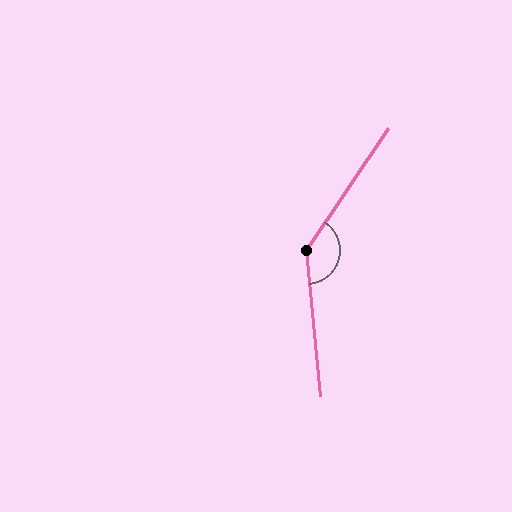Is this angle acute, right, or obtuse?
It is obtuse.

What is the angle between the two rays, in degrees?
Approximately 141 degrees.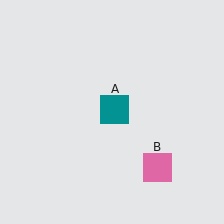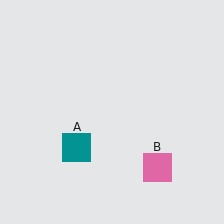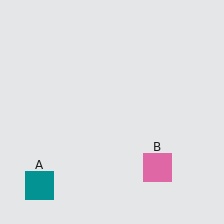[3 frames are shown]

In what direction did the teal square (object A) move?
The teal square (object A) moved down and to the left.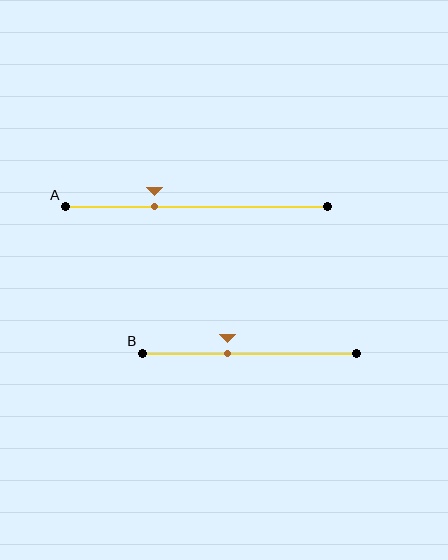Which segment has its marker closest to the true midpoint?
Segment B has its marker closest to the true midpoint.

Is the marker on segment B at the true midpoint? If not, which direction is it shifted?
No, the marker on segment B is shifted to the left by about 10% of the segment length.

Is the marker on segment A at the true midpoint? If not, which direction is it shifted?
No, the marker on segment A is shifted to the left by about 16% of the segment length.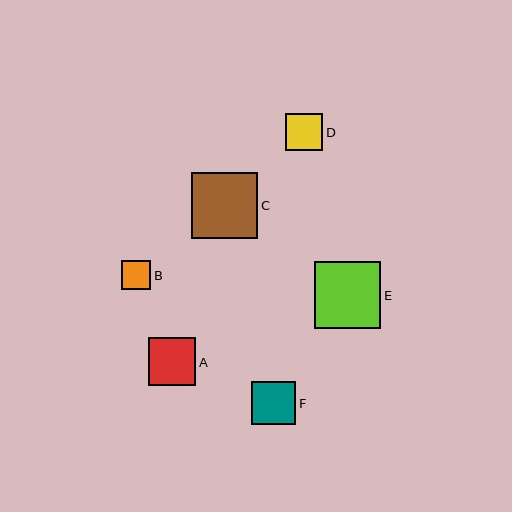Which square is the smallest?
Square B is the smallest with a size of approximately 29 pixels.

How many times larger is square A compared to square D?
Square A is approximately 1.3 times the size of square D.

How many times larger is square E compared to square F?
Square E is approximately 1.5 times the size of square F.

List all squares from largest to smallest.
From largest to smallest: E, C, A, F, D, B.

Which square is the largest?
Square E is the largest with a size of approximately 66 pixels.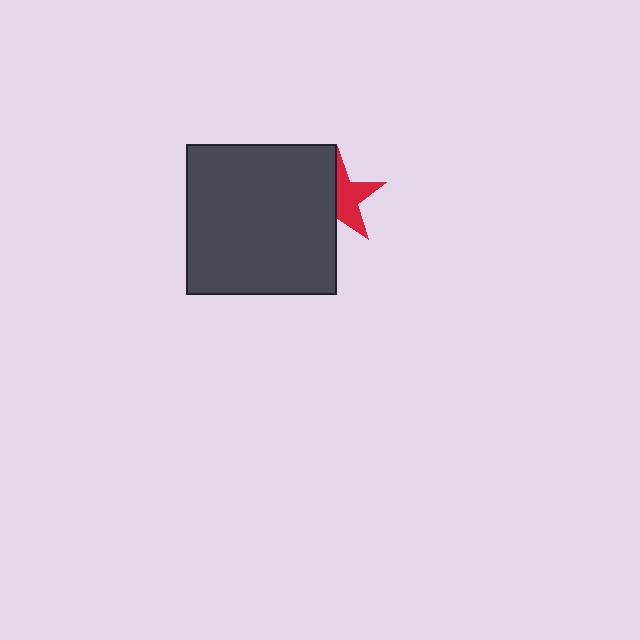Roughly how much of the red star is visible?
About half of it is visible (roughly 51%).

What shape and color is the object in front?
The object in front is a dark gray square.